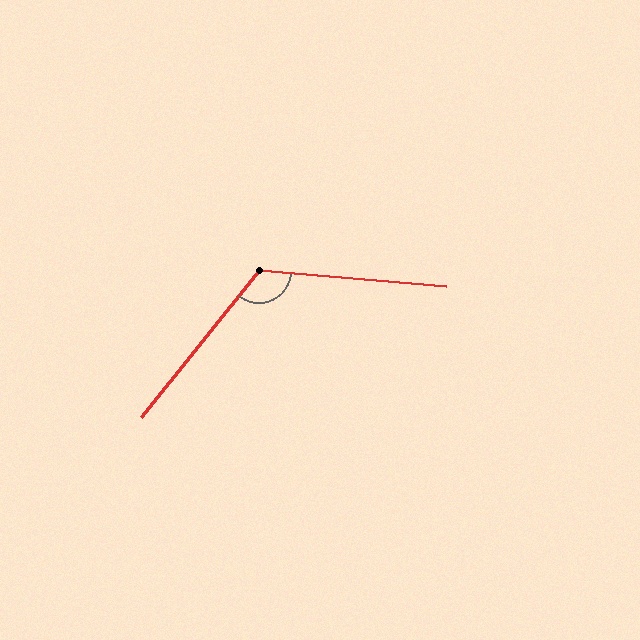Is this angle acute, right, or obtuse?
It is obtuse.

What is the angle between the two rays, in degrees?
Approximately 124 degrees.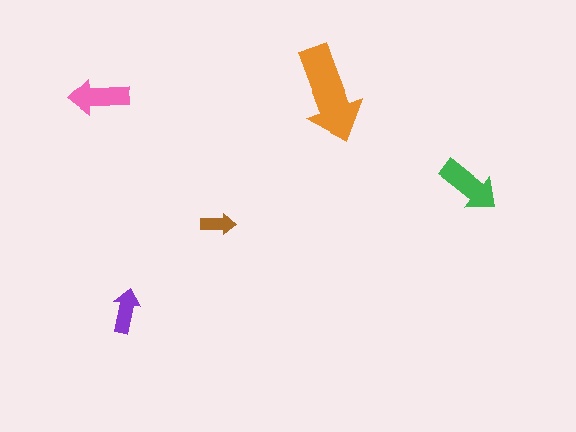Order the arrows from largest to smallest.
the orange one, the green one, the pink one, the purple one, the brown one.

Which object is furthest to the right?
The green arrow is rightmost.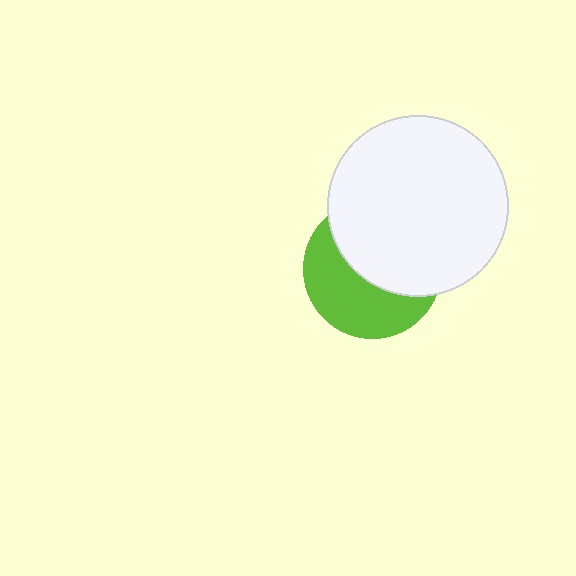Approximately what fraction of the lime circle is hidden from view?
Roughly 53% of the lime circle is hidden behind the white circle.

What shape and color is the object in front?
The object in front is a white circle.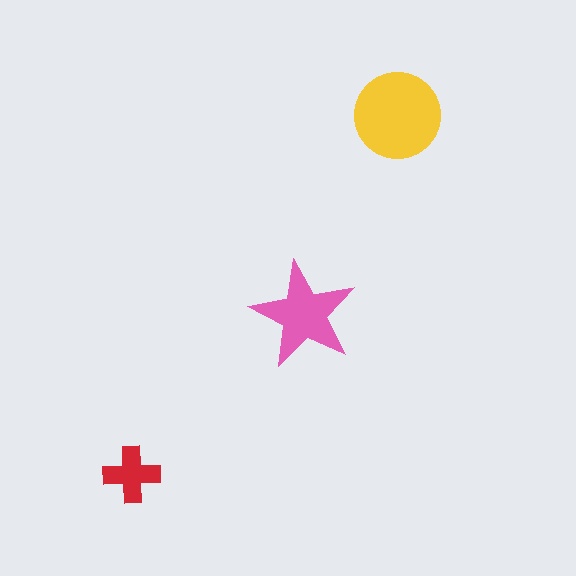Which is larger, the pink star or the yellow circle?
The yellow circle.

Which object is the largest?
The yellow circle.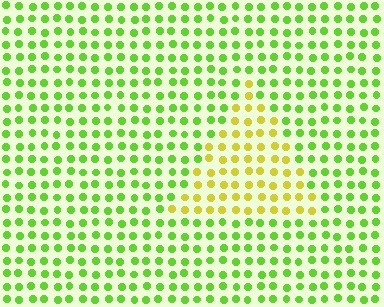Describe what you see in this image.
The image is filled with small lime elements in a uniform arrangement. A triangle-shaped region is visible where the elements are tinted to a slightly different hue, forming a subtle color boundary.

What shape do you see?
I see a triangle.